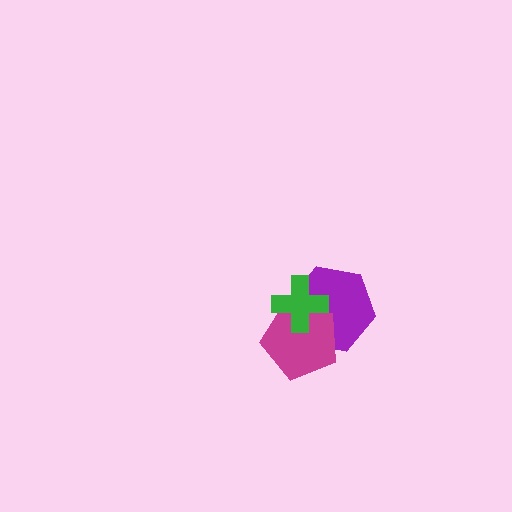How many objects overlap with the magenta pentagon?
2 objects overlap with the magenta pentagon.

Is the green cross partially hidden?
No, no other shape covers it.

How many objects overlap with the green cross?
2 objects overlap with the green cross.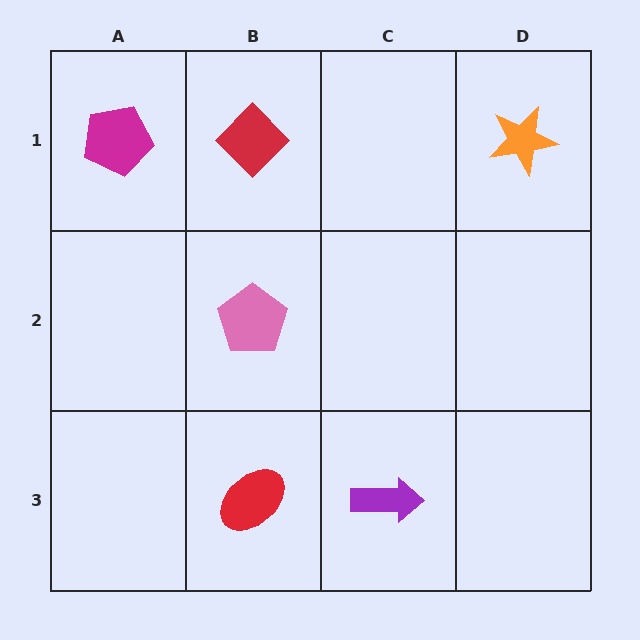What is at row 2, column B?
A pink pentagon.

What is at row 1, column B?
A red diamond.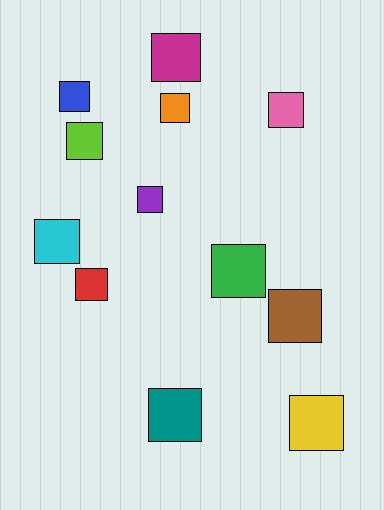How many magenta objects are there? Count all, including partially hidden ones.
There is 1 magenta object.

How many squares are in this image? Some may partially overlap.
There are 12 squares.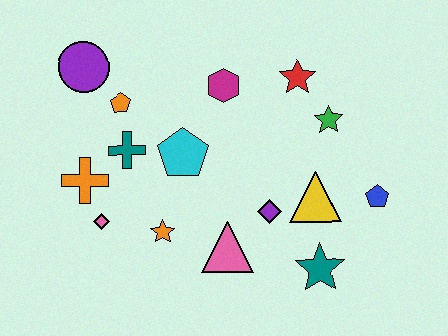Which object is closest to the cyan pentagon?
The teal cross is closest to the cyan pentagon.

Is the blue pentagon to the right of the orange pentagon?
Yes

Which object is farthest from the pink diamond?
The blue pentagon is farthest from the pink diamond.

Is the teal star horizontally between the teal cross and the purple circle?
No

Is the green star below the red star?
Yes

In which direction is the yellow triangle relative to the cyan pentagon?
The yellow triangle is to the right of the cyan pentagon.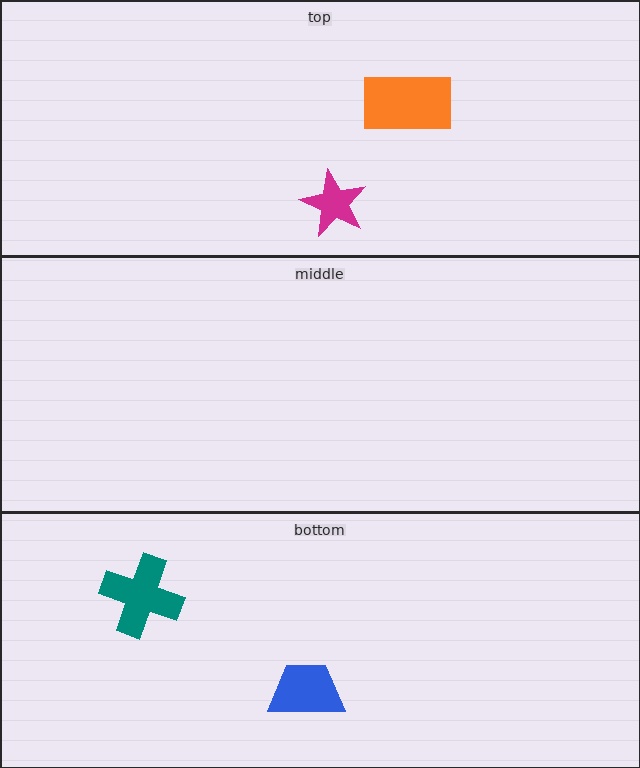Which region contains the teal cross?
The bottom region.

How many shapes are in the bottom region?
2.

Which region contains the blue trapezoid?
The bottom region.